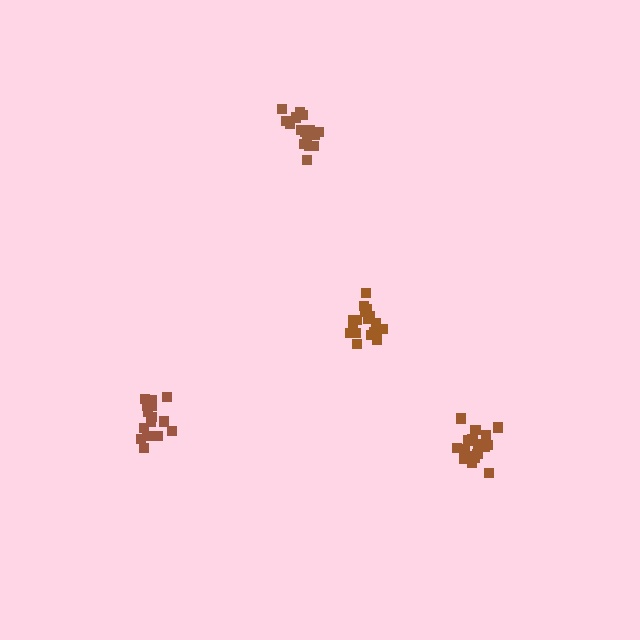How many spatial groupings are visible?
There are 4 spatial groupings.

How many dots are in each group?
Group 1: 17 dots, Group 2: 16 dots, Group 3: 16 dots, Group 4: 19 dots (68 total).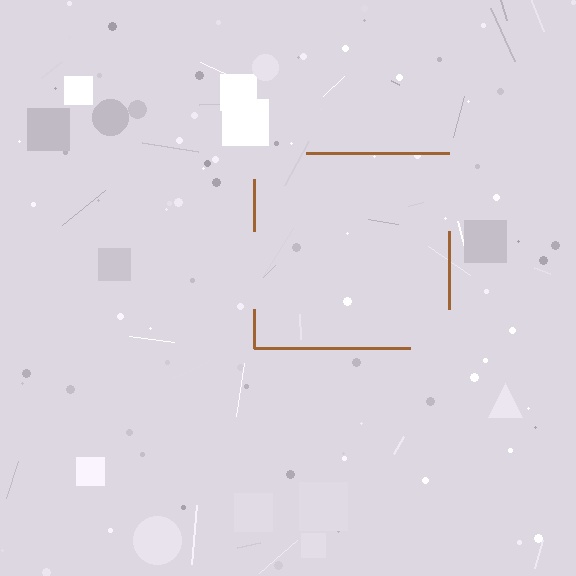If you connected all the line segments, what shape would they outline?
They would outline a square.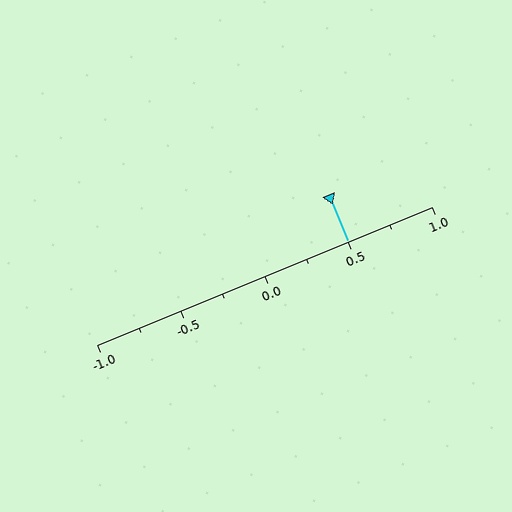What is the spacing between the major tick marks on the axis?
The major ticks are spaced 0.5 apart.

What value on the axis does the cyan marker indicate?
The marker indicates approximately 0.5.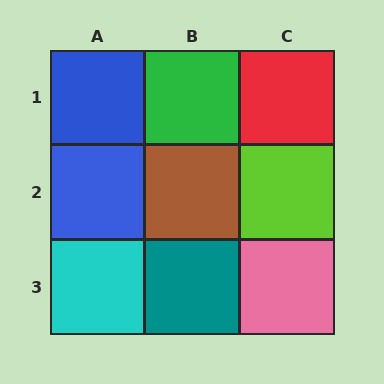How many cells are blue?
2 cells are blue.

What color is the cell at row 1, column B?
Green.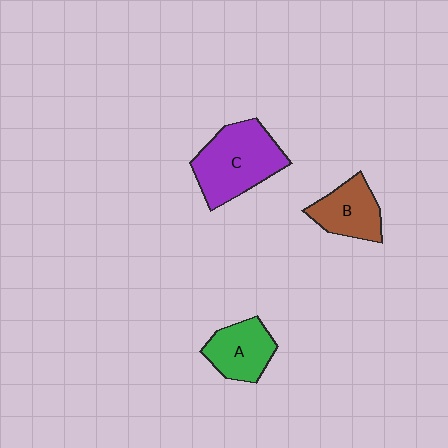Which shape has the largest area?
Shape C (purple).